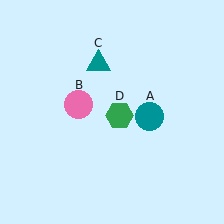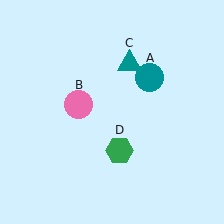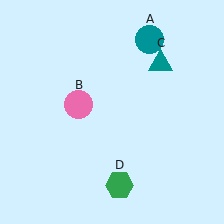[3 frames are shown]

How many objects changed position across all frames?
3 objects changed position: teal circle (object A), teal triangle (object C), green hexagon (object D).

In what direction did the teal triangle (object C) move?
The teal triangle (object C) moved right.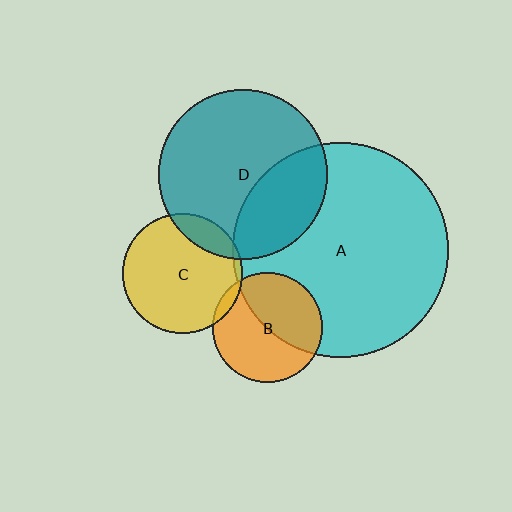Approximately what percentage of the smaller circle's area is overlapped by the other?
Approximately 15%.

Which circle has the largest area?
Circle A (cyan).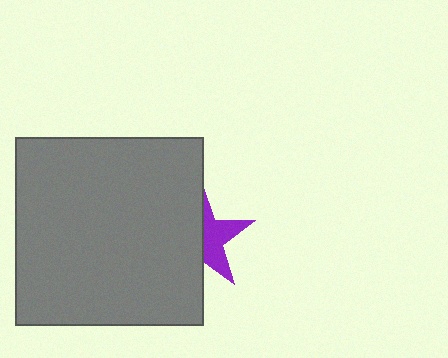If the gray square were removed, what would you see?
You would see the complete purple star.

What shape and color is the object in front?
The object in front is a gray square.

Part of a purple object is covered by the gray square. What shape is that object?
It is a star.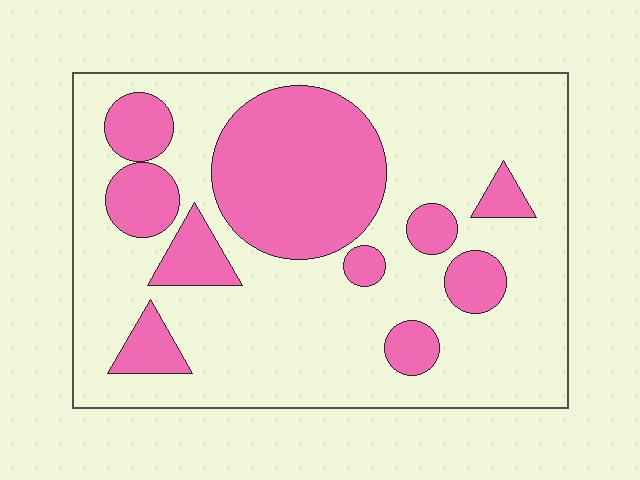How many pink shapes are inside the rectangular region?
10.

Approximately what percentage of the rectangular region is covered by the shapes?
Approximately 30%.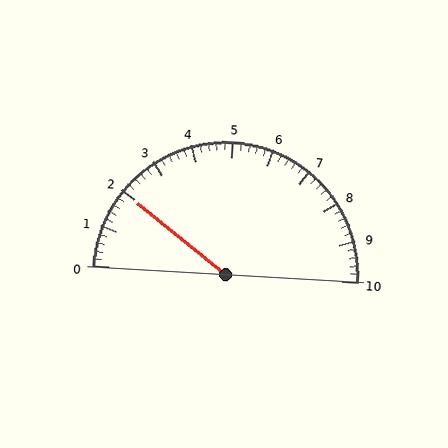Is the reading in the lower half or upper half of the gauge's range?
The reading is in the lower half of the range (0 to 10).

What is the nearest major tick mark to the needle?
The nearest major tick mark is 2.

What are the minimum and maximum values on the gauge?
The gauge ranges from 0 to 10.